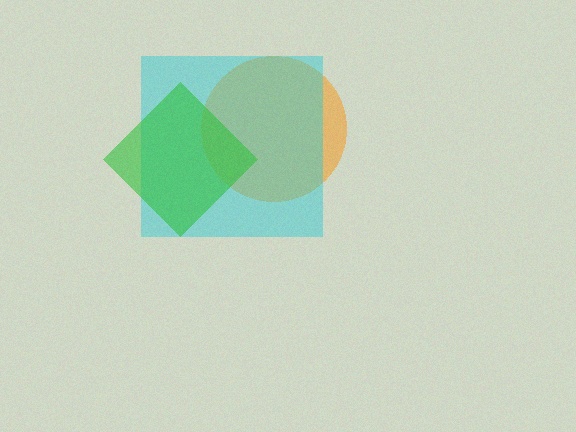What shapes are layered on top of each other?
The layered shapes are: an orange circle, a cyan square, a green diamond.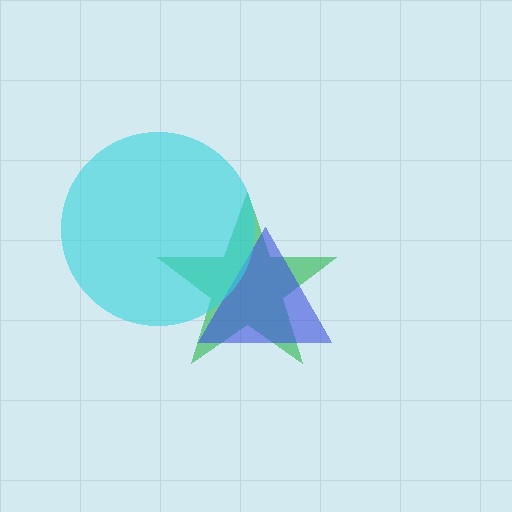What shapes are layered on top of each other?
The layered shapes are: a green star, a blue triangle, a cyan circle.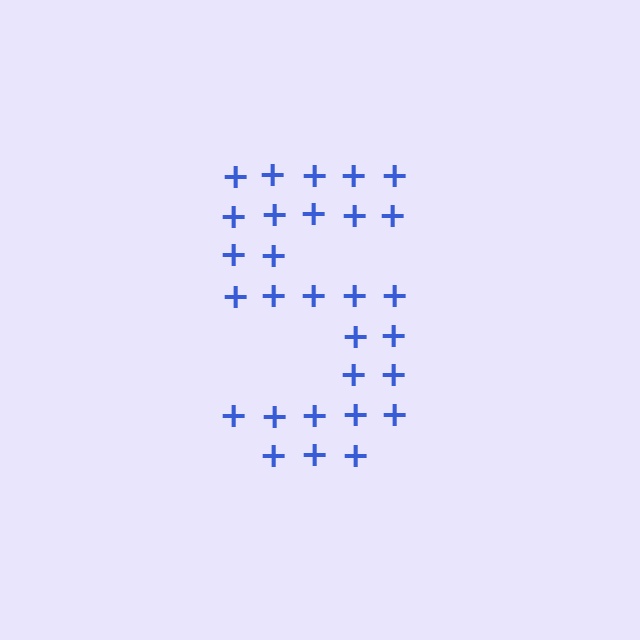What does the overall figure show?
The overall figure shows the digit 5.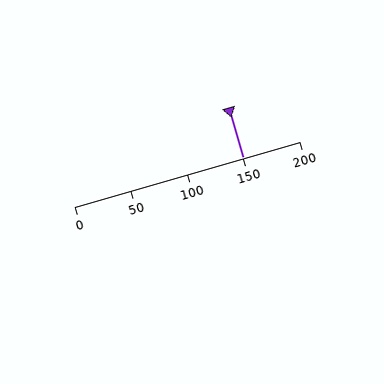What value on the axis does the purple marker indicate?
The marker indicates approximately 150.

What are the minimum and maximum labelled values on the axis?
The axis runs from 0 to 200.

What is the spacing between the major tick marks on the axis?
The major ticks are spaced 50 apart.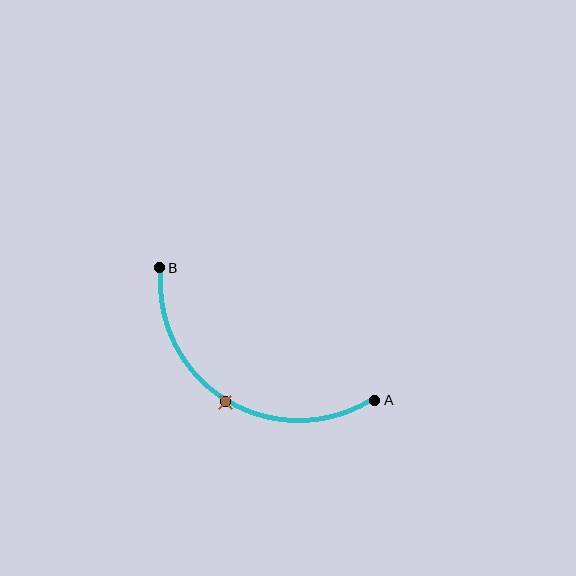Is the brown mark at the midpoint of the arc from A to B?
Yes. The brown mark lies on the arc at equal arc-length from both A and B — it is the arc midpoint.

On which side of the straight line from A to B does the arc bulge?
The arc bulges below the straight line connecting A and B.